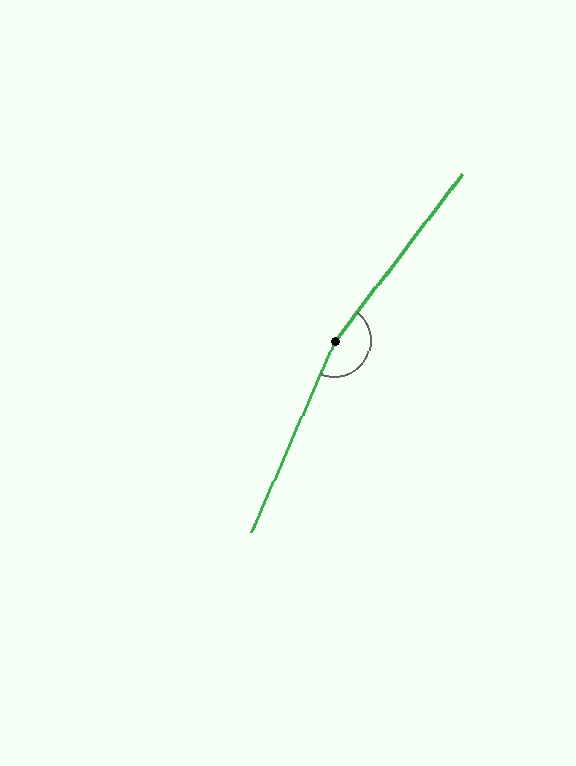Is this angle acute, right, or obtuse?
It is obtuse.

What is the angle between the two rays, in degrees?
Approximately 166 degrees.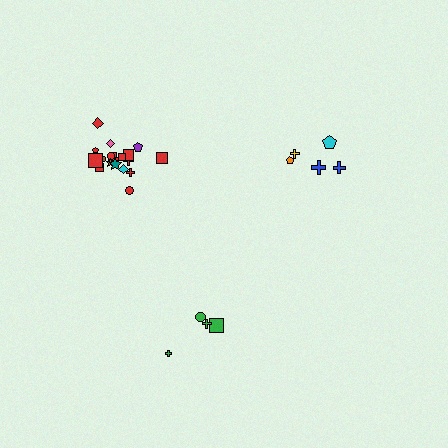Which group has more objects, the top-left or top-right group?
The top-left group.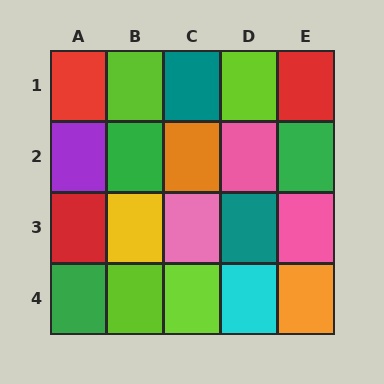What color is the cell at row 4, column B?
Lime.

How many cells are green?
3 cells are green.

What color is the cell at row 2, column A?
Purple.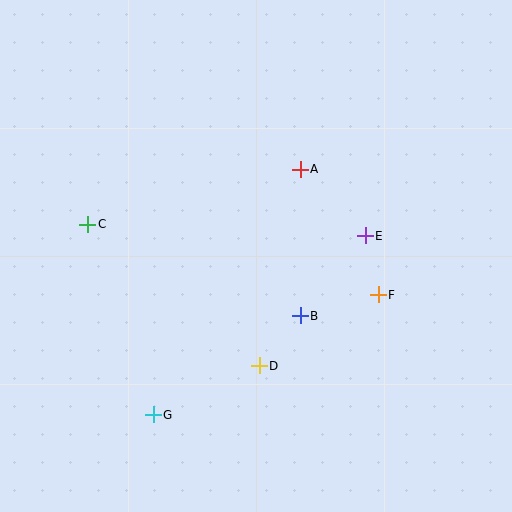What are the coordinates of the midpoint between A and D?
The midpoint between A and D is at (280, 268).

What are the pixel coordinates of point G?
Point G is at (153, 415).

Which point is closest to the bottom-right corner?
Point F is closest to the bottom-right corner.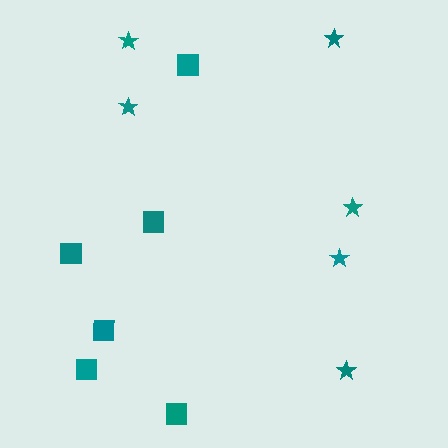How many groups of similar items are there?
There are 2 groups: one group of squares (6) and one group of stars (6).